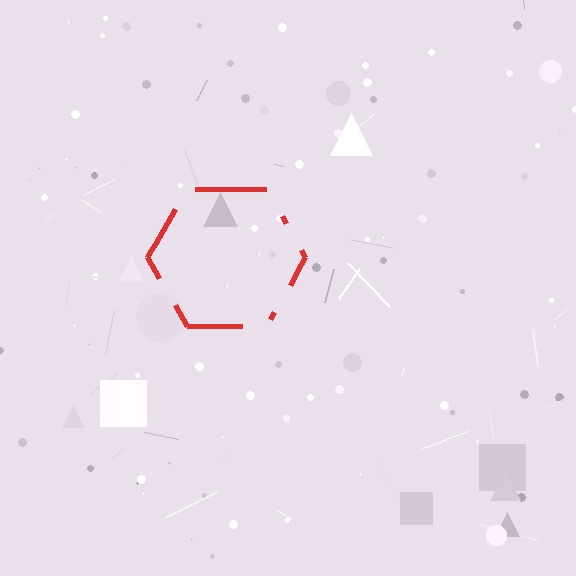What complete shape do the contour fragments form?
The contour fragments form a hexagon.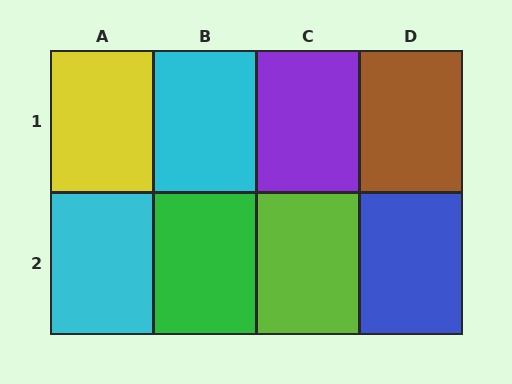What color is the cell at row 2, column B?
Green.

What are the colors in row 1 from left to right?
Yellow, cyan, purple, brown.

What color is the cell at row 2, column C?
Lime.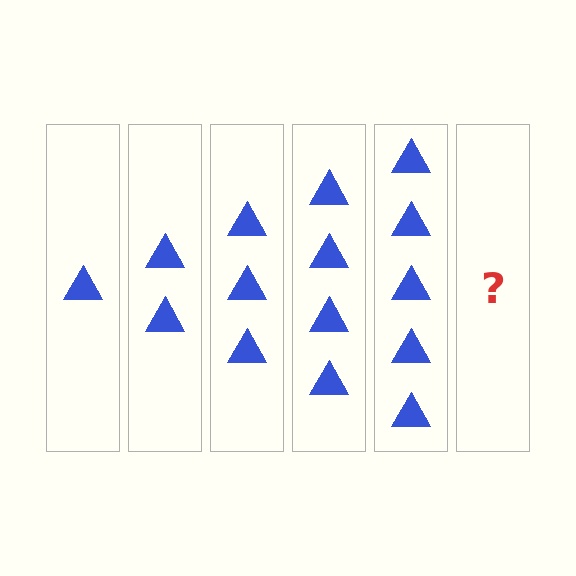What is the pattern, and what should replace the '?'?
The pattern is that each step adds one more triangle. The '?' should be 6 triangles.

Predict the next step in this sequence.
The next step is 6 triangles.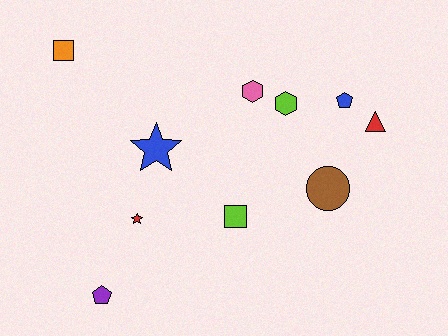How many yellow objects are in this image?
There are no yellow objects.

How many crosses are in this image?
There are no crosses.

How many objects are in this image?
There are 10 objects.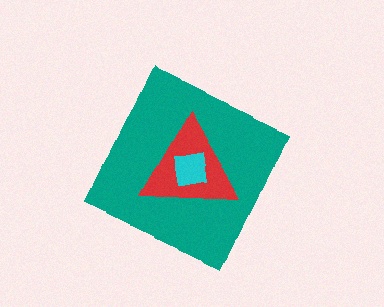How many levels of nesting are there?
3.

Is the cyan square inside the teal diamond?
Yes.